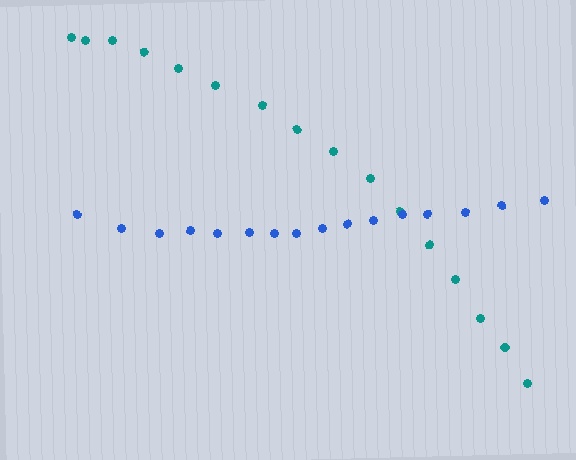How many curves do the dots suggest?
There are 2 distinct paths.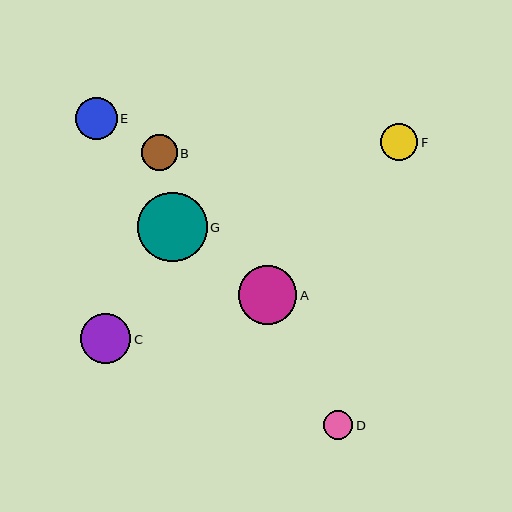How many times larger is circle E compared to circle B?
Circle E is approximately 1.2 times the size of circle B.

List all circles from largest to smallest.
From largest to smallest: G, A, C, E, F, B, D.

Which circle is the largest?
Circle G is the largest with a size of approximately 69 pixels.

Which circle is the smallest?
Circle D is the smallest with a size of approximately 29 pixels.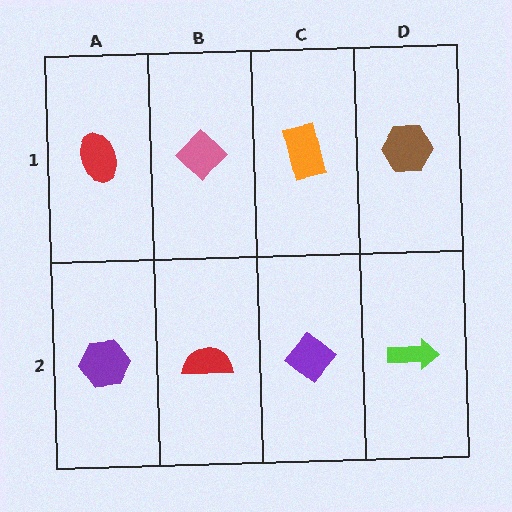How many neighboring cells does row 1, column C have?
3.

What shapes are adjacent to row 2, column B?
A pink diamond (row 1, column B), a purple hexagon (row 2, column A), a purple diamond (row 2, column C).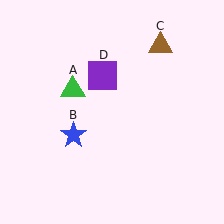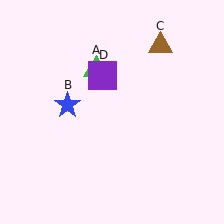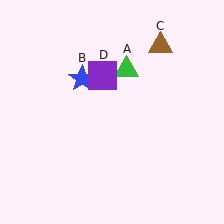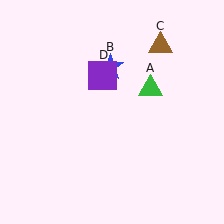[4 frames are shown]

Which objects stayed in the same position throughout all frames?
Brown triangle (object C) and purple square (object D) remained stationary.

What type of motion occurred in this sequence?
The green triangle (object A), blue star (object B) rotated clockwise around the center of the scene.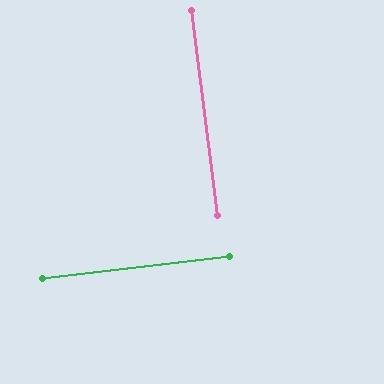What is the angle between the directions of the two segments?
Approximately 90 degrees.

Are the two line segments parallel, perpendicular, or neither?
Perpendicular — they meet at approximately 90°.